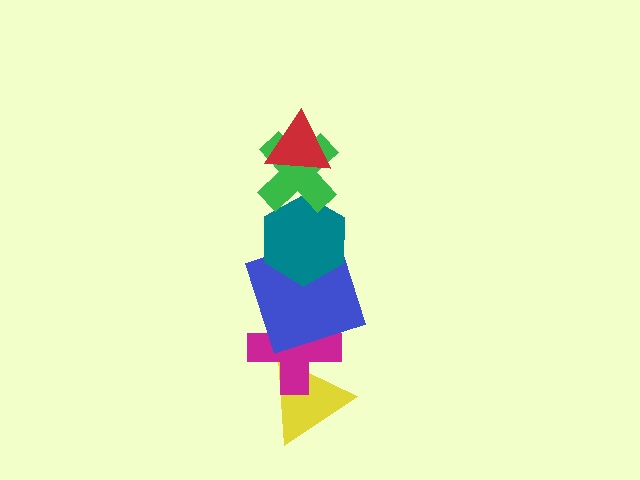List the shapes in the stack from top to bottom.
From top to bottom: the red triangle, the green cross, the teal hexagon, the blue square, the magenta cross, the yellow triangle.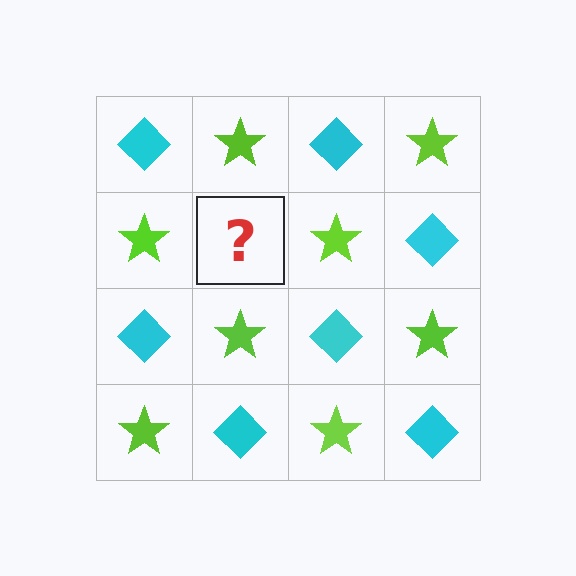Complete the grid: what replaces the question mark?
The question mark should be replaced with a cyan diamond.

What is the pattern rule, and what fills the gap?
The rule is that it alternates cyan diamond and lime star in a checkerboard pattern. The gap should be filled with a cyan diamond.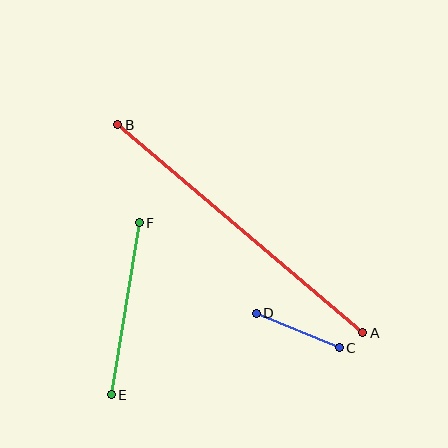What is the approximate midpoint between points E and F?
The midpoint is at approximately (125, 309) pixels.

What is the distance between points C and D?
The distance is approximately 90 pixels.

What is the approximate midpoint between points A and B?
The midpoint is at approximately (240, 229) pixels.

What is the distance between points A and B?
The distance is approximately 322 pixels.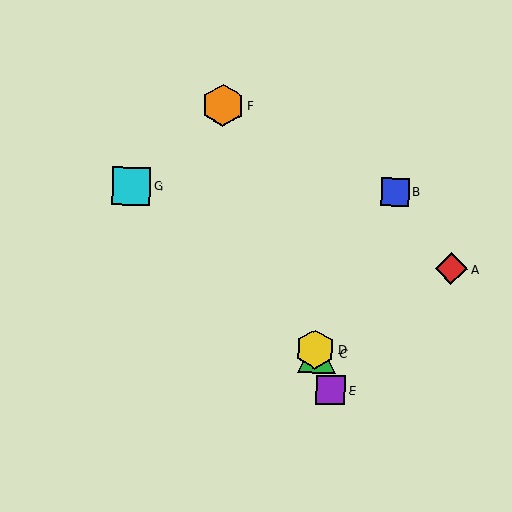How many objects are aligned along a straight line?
4 objects (C, D, E, F) are aligned along a straight line.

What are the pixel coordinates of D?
Object D is at (315, 349).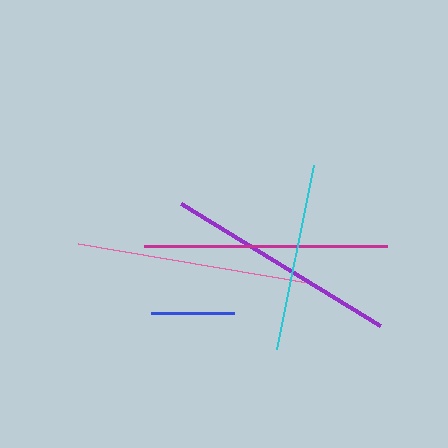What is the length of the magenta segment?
The magenta segment is approximately 243 pixels long.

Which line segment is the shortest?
The blue line is the shortest at approximately 83 pixels.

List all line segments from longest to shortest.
From longest to shortest: magenta, purple, pink, cyan, blue.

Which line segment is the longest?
The magenta line is the longest at approximately 243 pixels.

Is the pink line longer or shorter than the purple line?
The purple line is longer than the pink line.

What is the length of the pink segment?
The pink segment is approximately 233 pixels long.